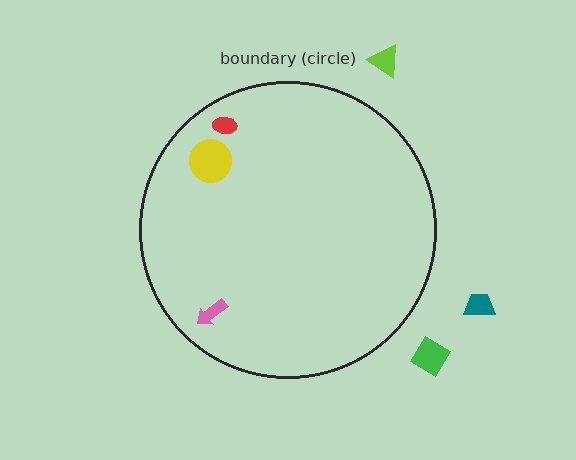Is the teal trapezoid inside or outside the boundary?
Outside.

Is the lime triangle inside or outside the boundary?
Outside.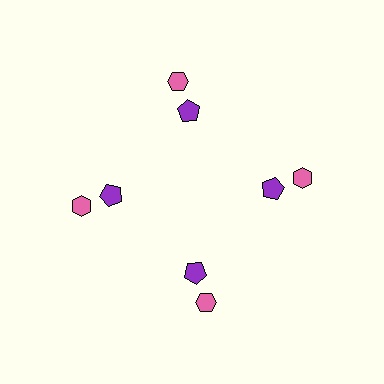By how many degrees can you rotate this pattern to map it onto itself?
The pattern maps onto itself every 90 degrees of rotation.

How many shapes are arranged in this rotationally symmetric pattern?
There are 8 shapes, arranged in 4 groups of 2.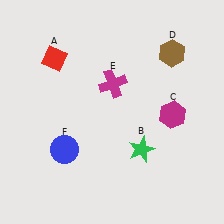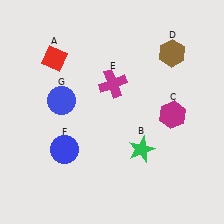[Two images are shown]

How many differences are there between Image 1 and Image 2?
There is 1 difference between the two images.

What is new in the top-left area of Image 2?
A blue circle (G) was added in the top-left area of Image 2.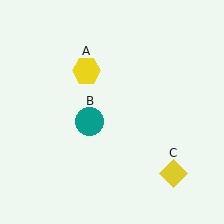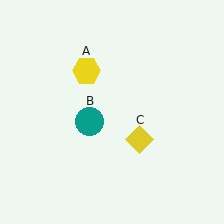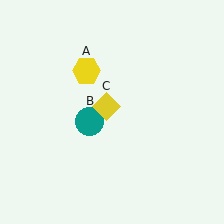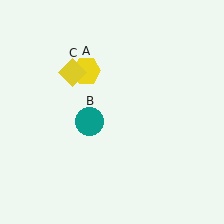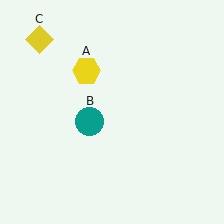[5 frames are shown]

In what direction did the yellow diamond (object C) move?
The yellow diamond (object C) moved up and to the left.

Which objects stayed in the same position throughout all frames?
Yellow hexagon (object A) and teal circle (object B) remained stationary.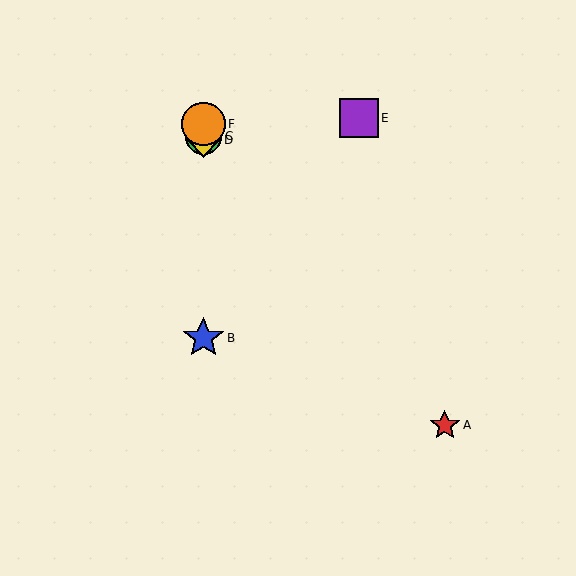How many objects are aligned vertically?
4 objects (B, C, D, F) are aligned vertically.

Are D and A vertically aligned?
No, D is at x≈203 and A is at x≈445.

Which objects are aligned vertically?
Objects B, C, D, F are aligned vertically.